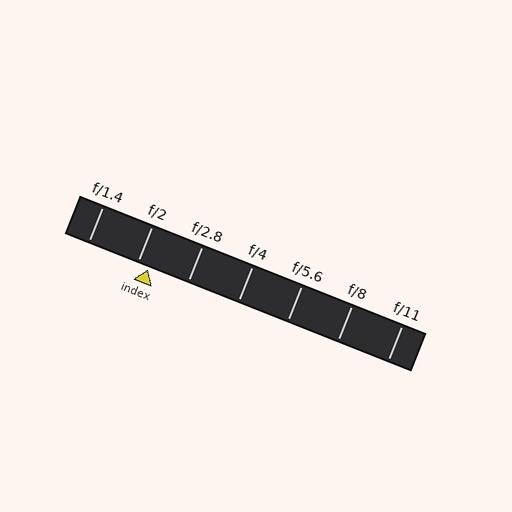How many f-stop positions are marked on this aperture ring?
There are 7 f-stop positions marked.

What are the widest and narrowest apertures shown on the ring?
The widest aperture shown is f/1.4 and the narrowest is f/11.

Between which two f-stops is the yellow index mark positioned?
The index mark is between f/2 and f/2.8.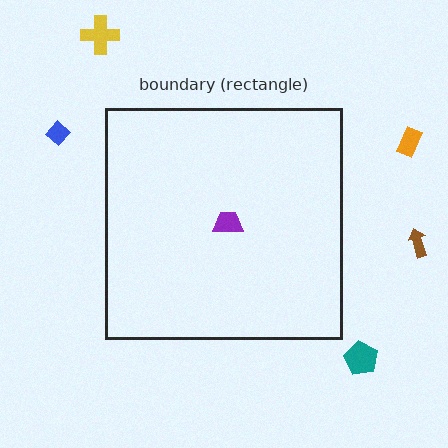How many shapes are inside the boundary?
1 inside, 5 outside.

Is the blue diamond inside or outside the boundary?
Outside.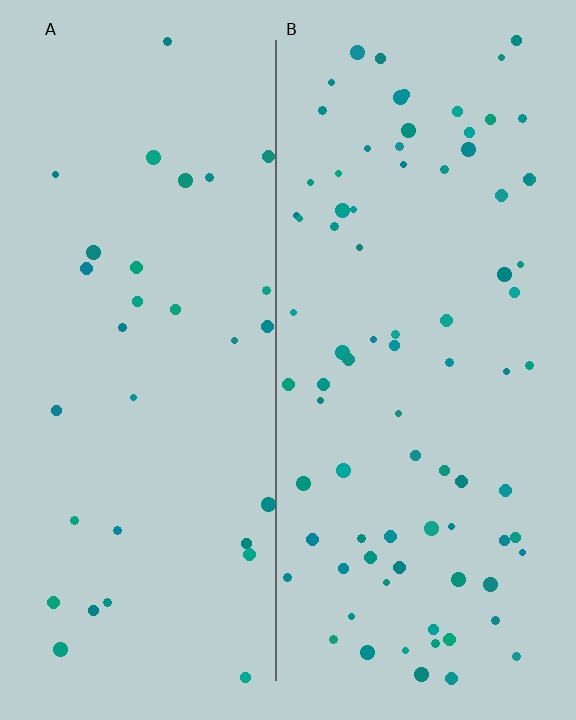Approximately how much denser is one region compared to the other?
Approximately 2.6× — region B over region A.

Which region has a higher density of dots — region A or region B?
B (the right).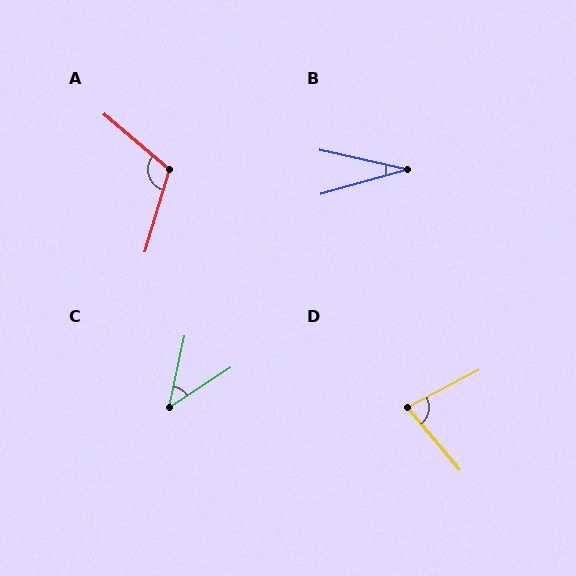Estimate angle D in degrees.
Approximately 78 degrees.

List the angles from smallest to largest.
B (29°), C (44°), D (78°), A (114°).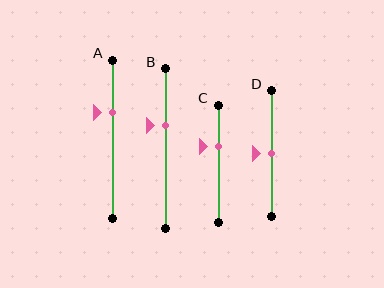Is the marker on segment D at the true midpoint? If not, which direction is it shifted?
Yes, the marker on segment D is at the true midpoint.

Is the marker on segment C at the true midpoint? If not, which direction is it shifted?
No, the marker on segment C is shifted upward by about 15% of the segment length.